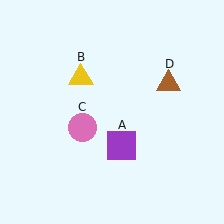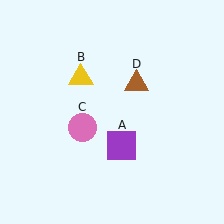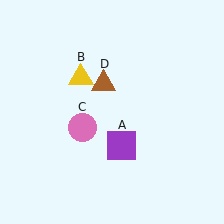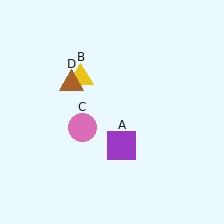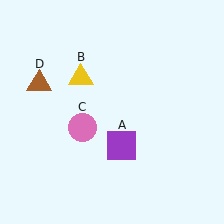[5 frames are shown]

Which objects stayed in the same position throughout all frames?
Purple square (object A) and yellow triangle (object B) and pink circle (object C) remained stationary.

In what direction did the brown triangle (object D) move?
The brown triangle (object D) moved left.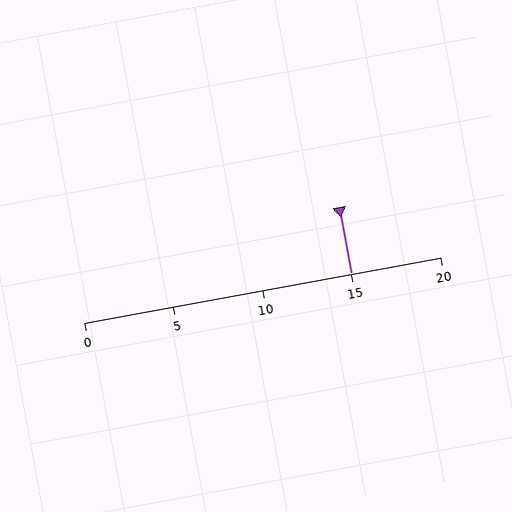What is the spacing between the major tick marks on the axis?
The major ticks are spaced 5 apart.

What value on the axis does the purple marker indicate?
The marker indicates approximately 15.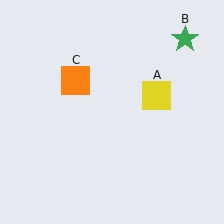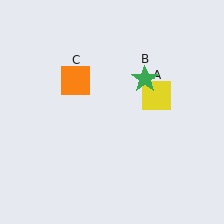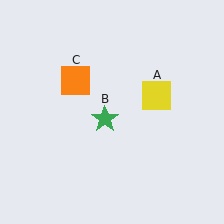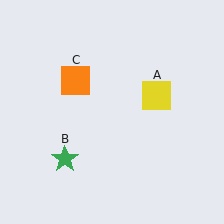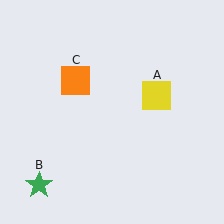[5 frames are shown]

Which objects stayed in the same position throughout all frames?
Yellow square (object A) and orange square (object C) remained stationary.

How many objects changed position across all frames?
1 object changed position: green star (object B).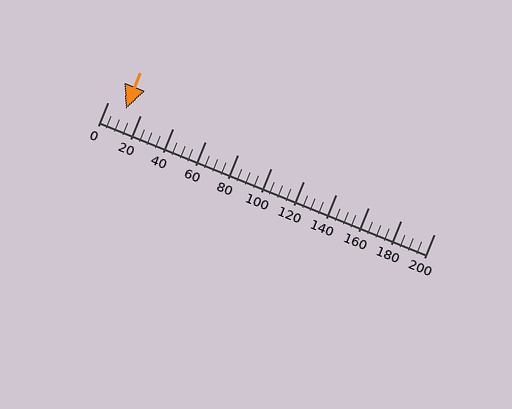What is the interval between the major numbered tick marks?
The major tick marks are spaced 20 units apart.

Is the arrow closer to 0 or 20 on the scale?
The arrow is closer to 20.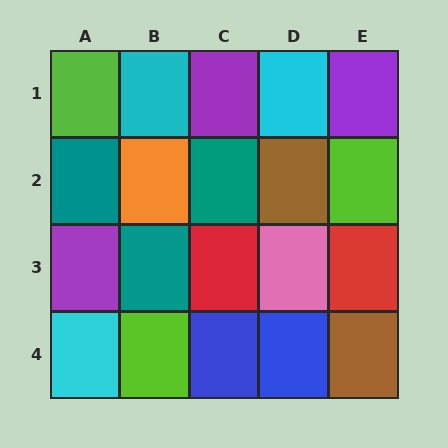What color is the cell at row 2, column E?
Lime.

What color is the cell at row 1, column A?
Lime.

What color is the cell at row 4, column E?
Brown.